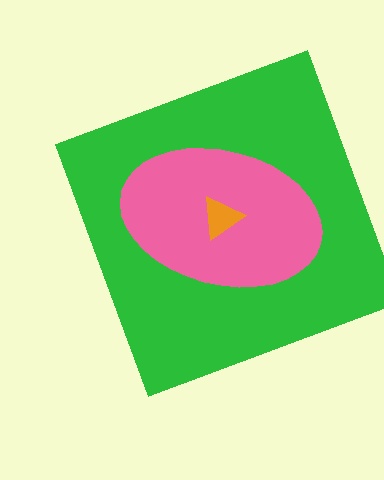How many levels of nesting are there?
3.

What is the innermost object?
The orange triangle.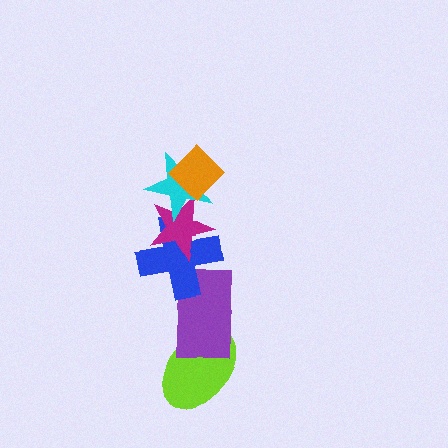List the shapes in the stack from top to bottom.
From top to bottom: the orange diamond, the cyan star, the magenta star, the blue cross, the purple rectangle, the lime ellipse.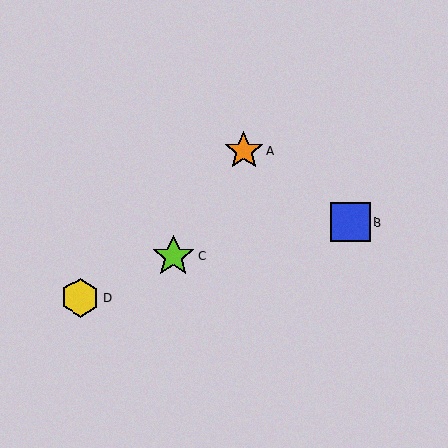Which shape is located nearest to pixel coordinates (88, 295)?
The yellow hexagon (labeled D) at (80, 297) is nearest to that location.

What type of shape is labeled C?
Shape C is a lime star.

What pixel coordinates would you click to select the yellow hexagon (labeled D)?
Click at (80, 297) to select the yellow hexagon D.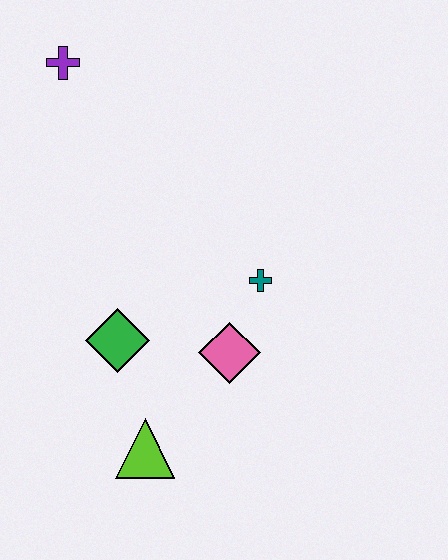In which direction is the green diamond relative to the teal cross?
The green diamond is to the left of the teal cross.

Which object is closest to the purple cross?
The green diamond is closest to the purple cross.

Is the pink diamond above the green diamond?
No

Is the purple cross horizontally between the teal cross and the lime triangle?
No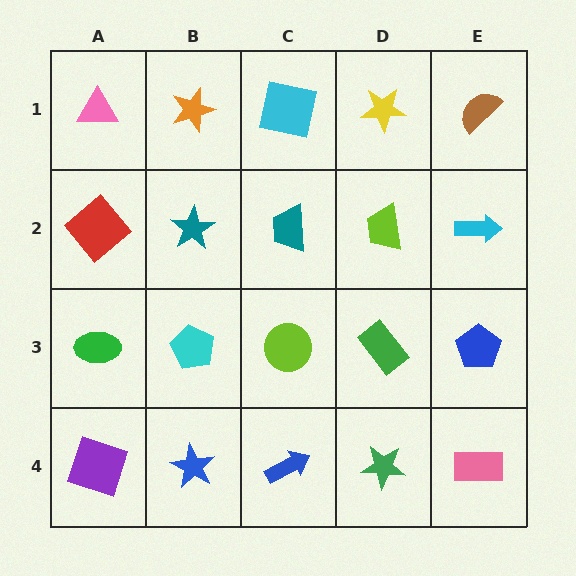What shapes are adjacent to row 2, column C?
A cyan square (row 1, column C), a lime circle (row 3, column C), a teal star (row 2, column B), a lime trapezoid (row 2, column D).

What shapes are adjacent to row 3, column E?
A cyan arrow (row 2, column E), a pink rectangle (row 4, column E), a green rectangle (row 3, column D).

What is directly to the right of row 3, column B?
A lime circle.